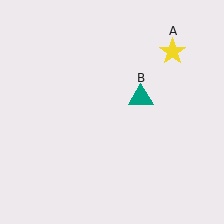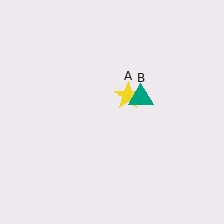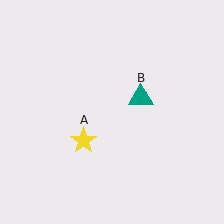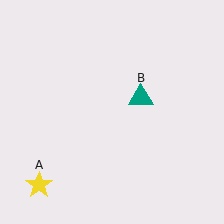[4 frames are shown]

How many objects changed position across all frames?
1 object changed position: yellow star (object A).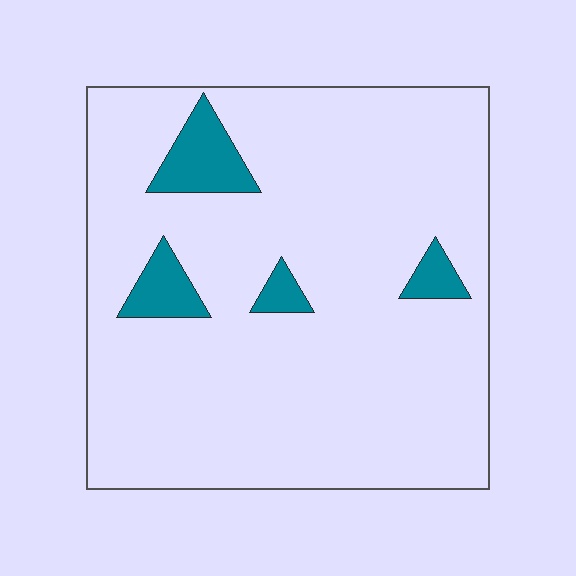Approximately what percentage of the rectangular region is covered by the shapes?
Approximately 10%.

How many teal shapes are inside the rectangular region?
4.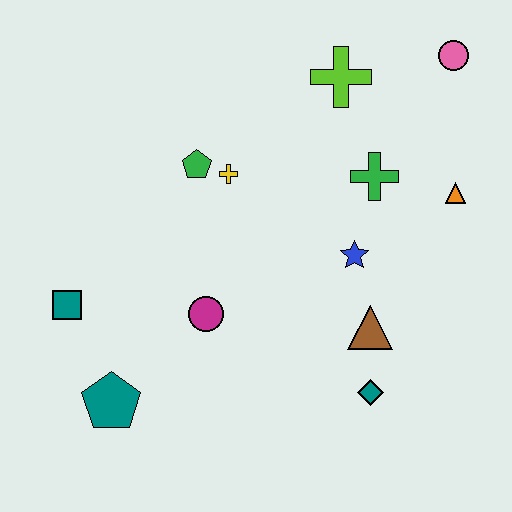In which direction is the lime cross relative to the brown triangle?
The lime cross is above the brown triangle.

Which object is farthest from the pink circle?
The teal pentagon is farthest from the pink circle.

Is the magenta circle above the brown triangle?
Yes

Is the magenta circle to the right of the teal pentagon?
Yes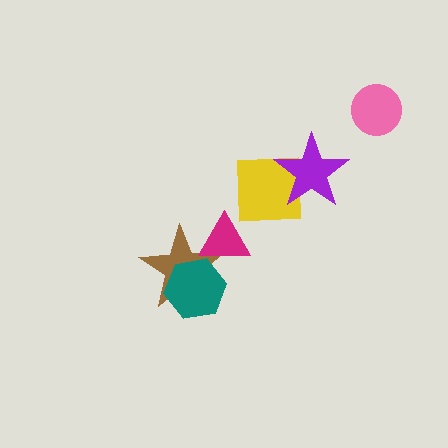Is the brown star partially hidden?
Yes, it is partially covered by another shape.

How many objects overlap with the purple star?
1 object overlaps with the purple star.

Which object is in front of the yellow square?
The purple star is in front of the yellow square.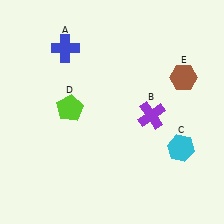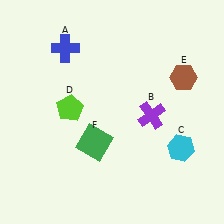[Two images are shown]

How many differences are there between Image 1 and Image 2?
There is 1 difference between the two images.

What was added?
A green square (F) was added in Image 2.